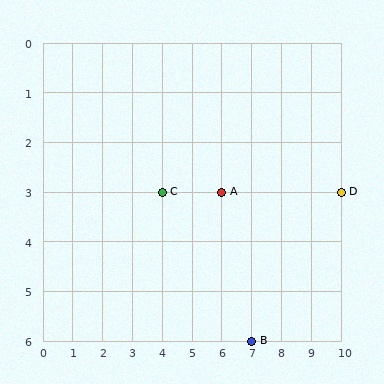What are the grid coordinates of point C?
Point C is at grid coordinates (4, 3).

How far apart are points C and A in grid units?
Points C and A are 2 columns apart.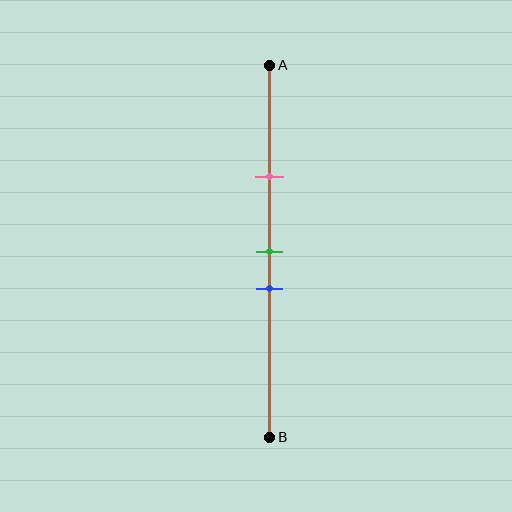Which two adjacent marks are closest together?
The green and blue marks are the closest adjacent pair.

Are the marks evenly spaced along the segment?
No, the marks are not evenly spaced.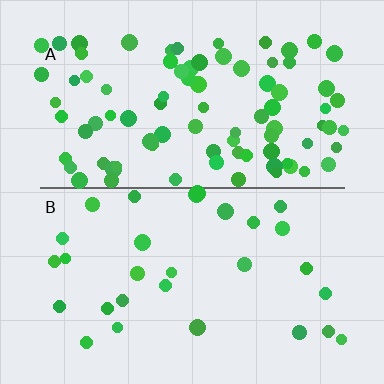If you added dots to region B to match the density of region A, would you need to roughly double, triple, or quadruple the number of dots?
Approximately triple.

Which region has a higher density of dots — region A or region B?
A (the top).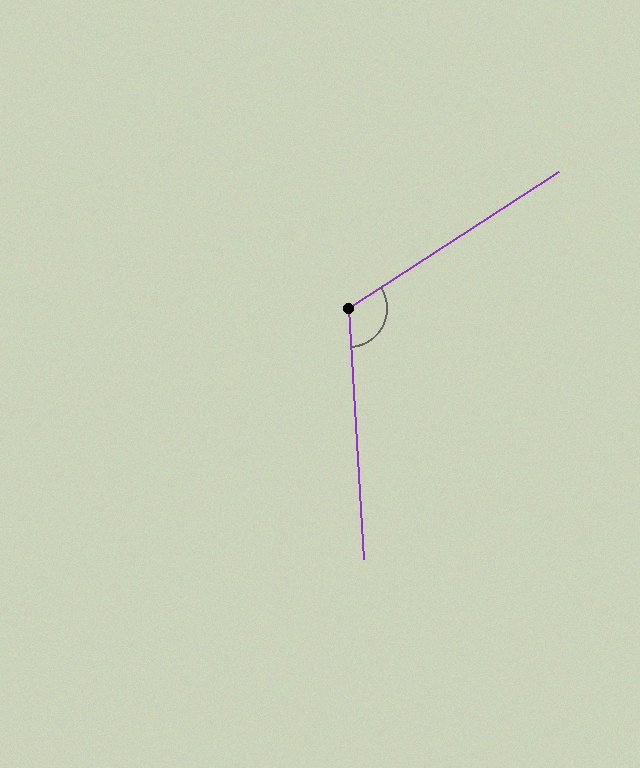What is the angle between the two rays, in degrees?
Approximately 120 degrees.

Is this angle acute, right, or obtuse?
It is obtuse.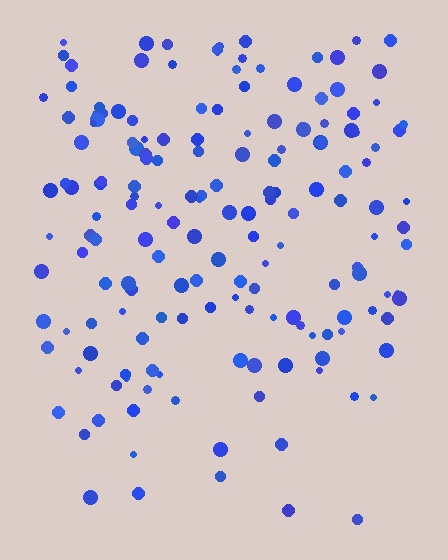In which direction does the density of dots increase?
From bottom to top, with the top side densest.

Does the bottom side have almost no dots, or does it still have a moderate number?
Still a moderate number, just noticeably fewer than the top.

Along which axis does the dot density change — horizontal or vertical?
Vertical.